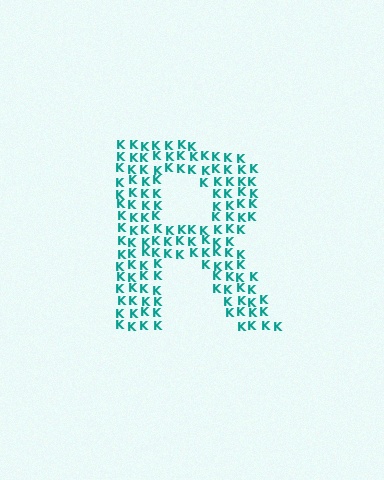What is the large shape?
The large shape is the letter R.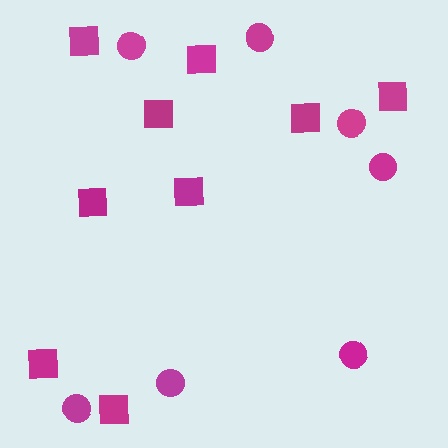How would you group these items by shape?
There are 2 groups: one group of squares (9) and one group of circles (7).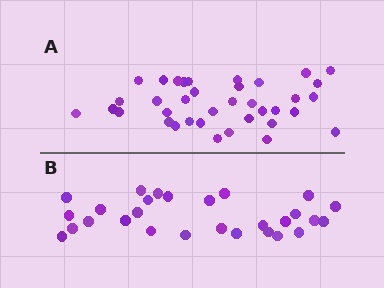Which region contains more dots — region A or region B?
Region A (the top region) has more dots.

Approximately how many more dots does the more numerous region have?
Region A has roughly 8 or so more dots than region B.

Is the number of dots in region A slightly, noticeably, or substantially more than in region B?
Region A has noticeably more, but not dramatically so. The ratio is roughly 1.3 to 1.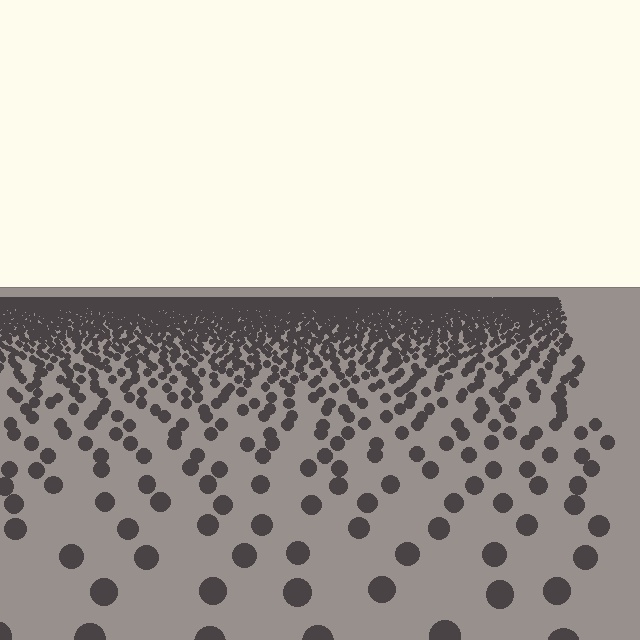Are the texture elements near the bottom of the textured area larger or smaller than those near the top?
Larger. Near the bottom, elements are closer to the viewer and appear at a bigger on-screen size.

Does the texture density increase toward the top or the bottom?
Density increases toward the top.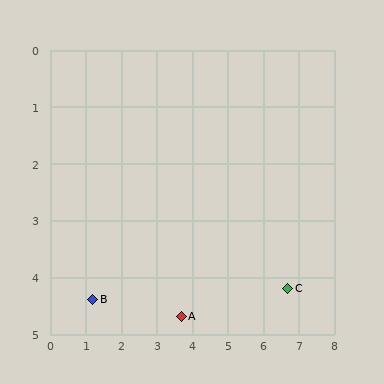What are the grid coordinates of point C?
Point C is at approximately (6.7, 4.2).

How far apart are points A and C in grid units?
Points A and C are about 3.0 grid units apart.